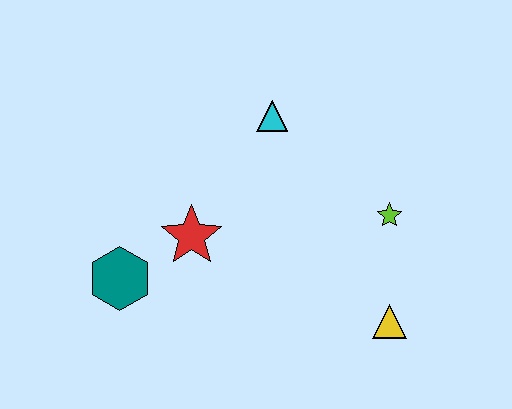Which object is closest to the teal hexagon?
The red star is closest to the teal hexagon.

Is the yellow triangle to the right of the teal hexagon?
Yes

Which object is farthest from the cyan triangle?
The yellow triangle is farthest from the cyan triangle.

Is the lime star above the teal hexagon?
Yes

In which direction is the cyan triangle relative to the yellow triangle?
The cyan triangle is above the yellow triangle.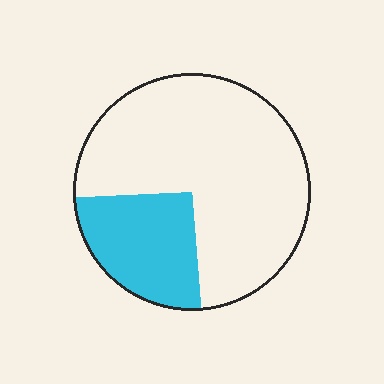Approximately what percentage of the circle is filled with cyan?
Approximately 25%.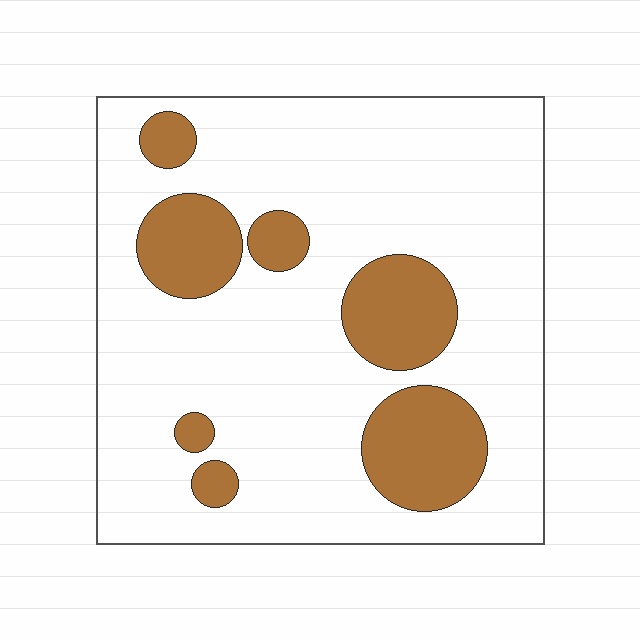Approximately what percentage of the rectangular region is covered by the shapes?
Approximately 20%.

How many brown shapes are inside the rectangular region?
7.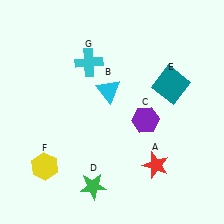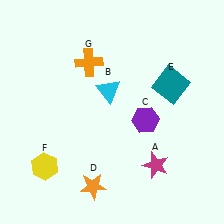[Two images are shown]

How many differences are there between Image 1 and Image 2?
There are 3 differences between the two images.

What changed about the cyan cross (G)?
In Image 1, G is cyan. In Image 2, it changed to orange.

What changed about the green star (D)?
In Image 1, D is green. In Image 2, it changed to orange.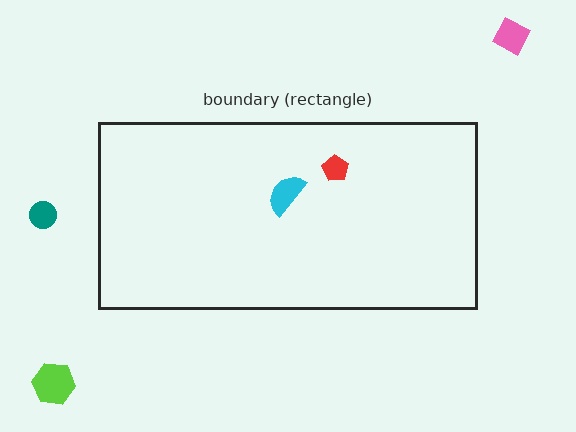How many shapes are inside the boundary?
2 inside, 3 outside.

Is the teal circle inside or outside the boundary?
Outside.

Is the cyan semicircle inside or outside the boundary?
Inside.